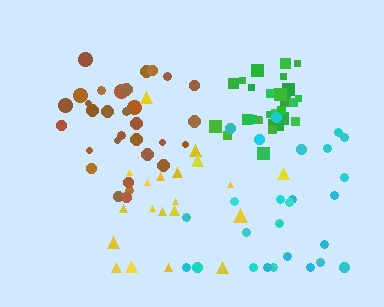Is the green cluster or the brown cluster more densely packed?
Green.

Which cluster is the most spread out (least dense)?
Cyan.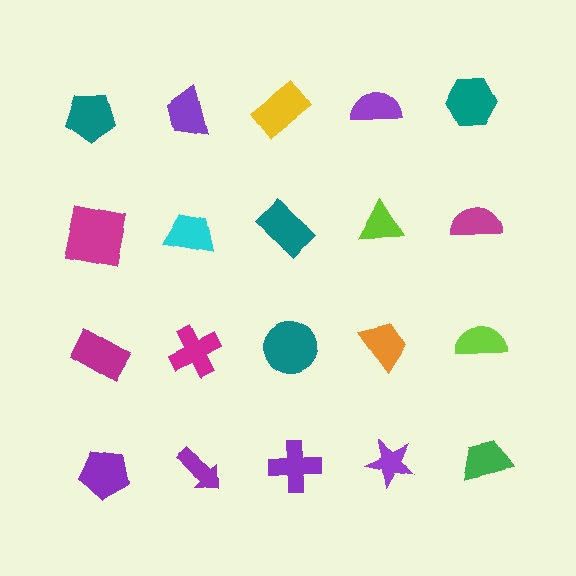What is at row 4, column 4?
A purple star.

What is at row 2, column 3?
A teal rectangle.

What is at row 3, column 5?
A lime semicircle.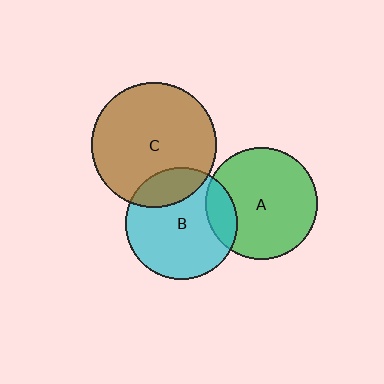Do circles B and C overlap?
Yes.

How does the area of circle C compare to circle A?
Approximately 1.3 times.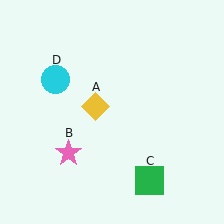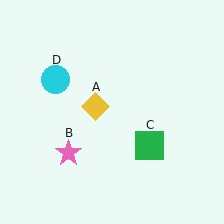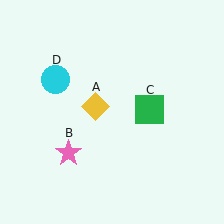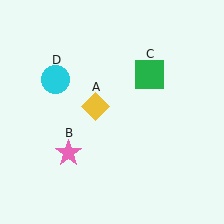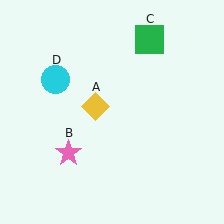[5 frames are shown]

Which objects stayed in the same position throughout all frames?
Yellow diamond (object A) and pink star (object B) and cyan circle (object D) remained stationary.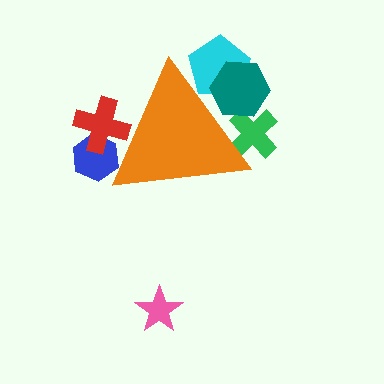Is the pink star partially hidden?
No, the pink star is fully visible.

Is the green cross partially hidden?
Yes, the green cross is partially hidden behind the orange triangle.